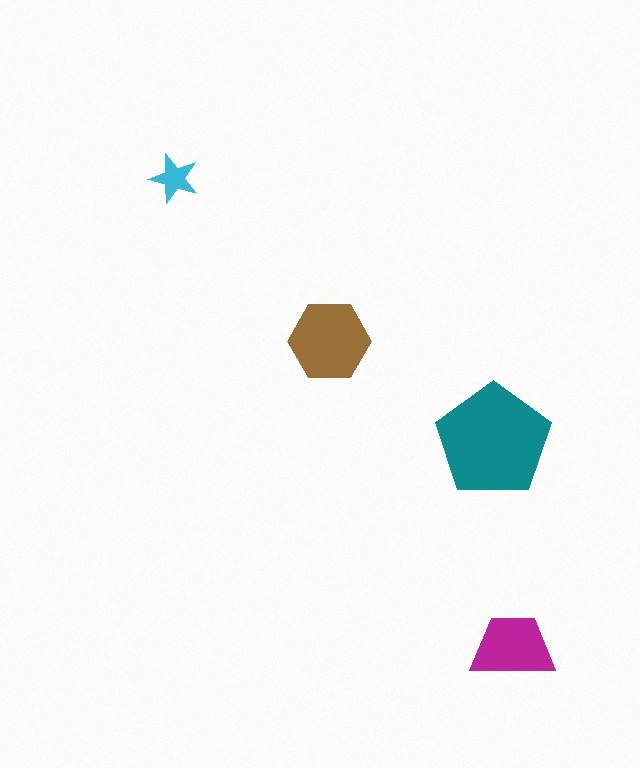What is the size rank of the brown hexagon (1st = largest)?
2nd.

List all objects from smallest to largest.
The cyan star, the magenta trapezoid, the brown hexagon, the teal pentagon.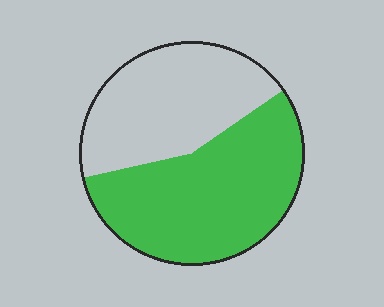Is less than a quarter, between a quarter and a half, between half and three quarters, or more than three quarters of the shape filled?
Between half and three quarters.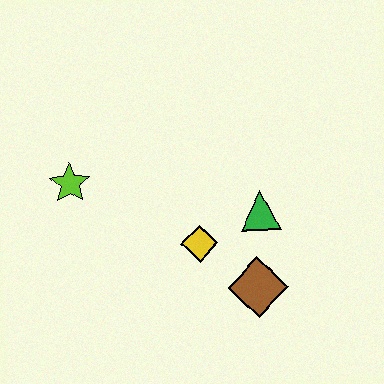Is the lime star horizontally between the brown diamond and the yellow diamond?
No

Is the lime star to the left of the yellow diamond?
Yes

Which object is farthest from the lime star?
The brown diamond is farthest from the lime star.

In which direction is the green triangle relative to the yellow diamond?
The green triangle is to the right of the yellow diamond.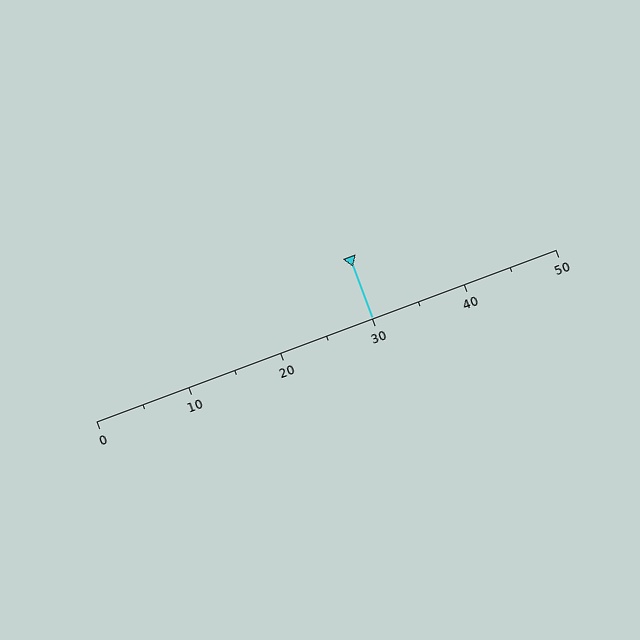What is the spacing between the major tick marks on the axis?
The major ticks are spaced 10 apart.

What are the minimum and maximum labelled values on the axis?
The axis runs from 0 to 50.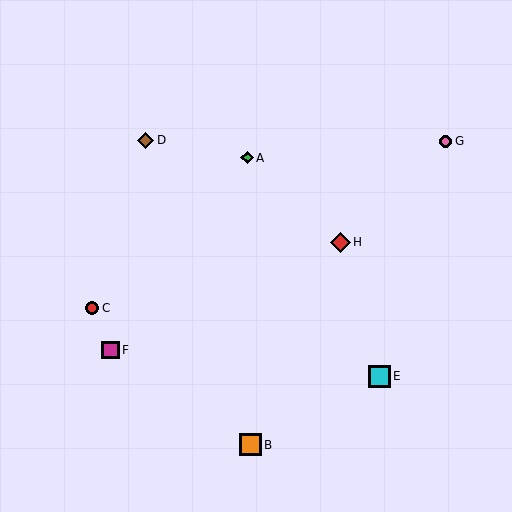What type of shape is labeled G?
Shape G is a pink circle.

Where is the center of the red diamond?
The center of the red diamond is at (340, 242).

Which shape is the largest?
The cyan square (labeled E) is the largest.